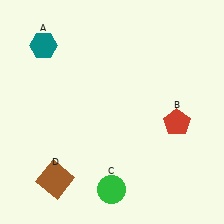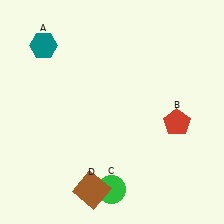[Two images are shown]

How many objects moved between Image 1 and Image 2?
1 object moved between the two images.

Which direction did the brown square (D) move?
The brown square (D) moved right.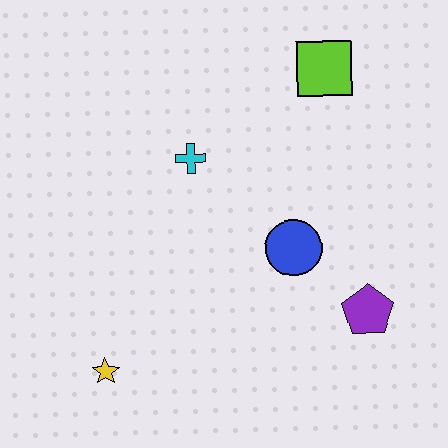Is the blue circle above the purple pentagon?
Yes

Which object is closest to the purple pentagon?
The blue circle is closest to the purple pentagon.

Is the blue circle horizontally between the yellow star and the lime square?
Yes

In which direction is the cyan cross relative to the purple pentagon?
The cyan cross is to the left of the purple pentagon.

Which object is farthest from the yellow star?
The lime square is farthest from the yellow star.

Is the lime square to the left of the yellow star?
No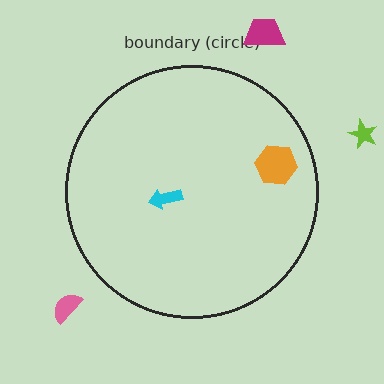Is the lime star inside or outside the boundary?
Outside.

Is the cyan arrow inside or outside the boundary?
Inside.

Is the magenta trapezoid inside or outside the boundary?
Outside.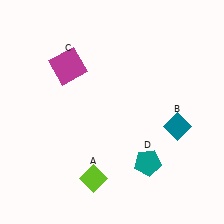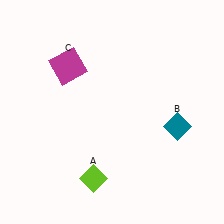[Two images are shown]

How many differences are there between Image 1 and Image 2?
There is 1 difference between the two images.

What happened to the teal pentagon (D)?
The teal pentagon (D) was removed in Image 2. It was in the bottom-right area of Image 1.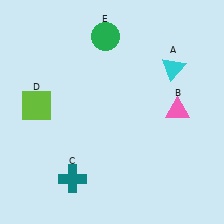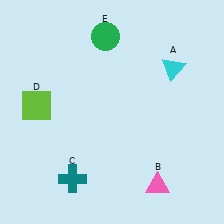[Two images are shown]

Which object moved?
The pink triangle (B) moved down.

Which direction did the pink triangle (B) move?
The pink triangle (B) moved down.